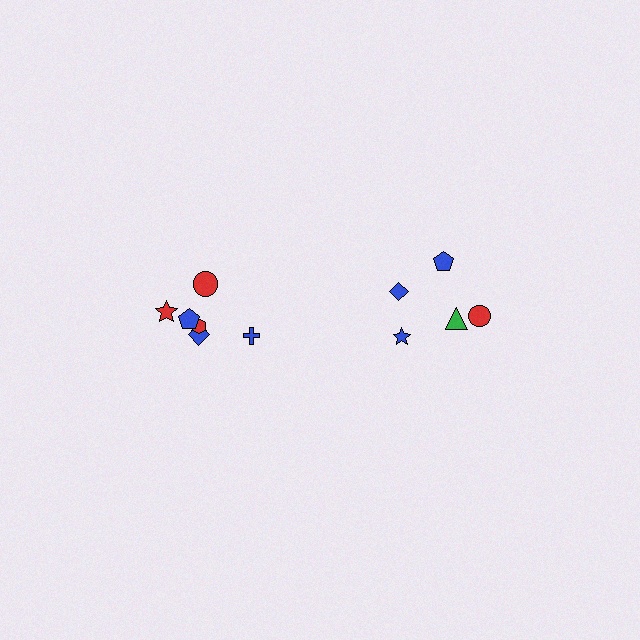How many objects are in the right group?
There are 5 objects.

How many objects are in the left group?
There are 7 objects.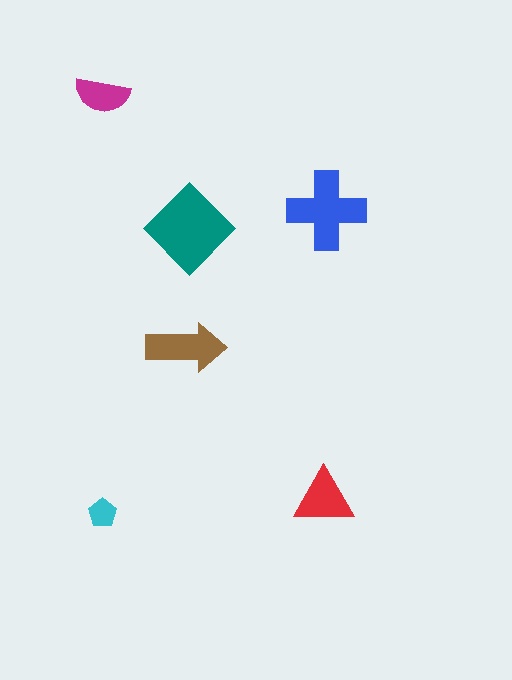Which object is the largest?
The teal diamond.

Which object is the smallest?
The cyan pentagon.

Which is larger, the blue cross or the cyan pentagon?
The blue cross.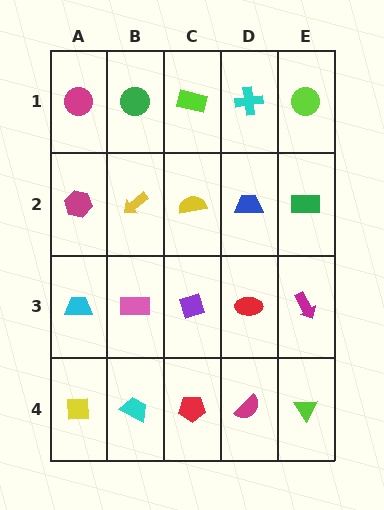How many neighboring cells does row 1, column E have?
2.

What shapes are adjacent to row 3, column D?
A blue trapezoid (row 2, column D), a magenta semicircle (row 4, column D), a purple diamond (row 3, column C), a magenta arrow (row 3, column E).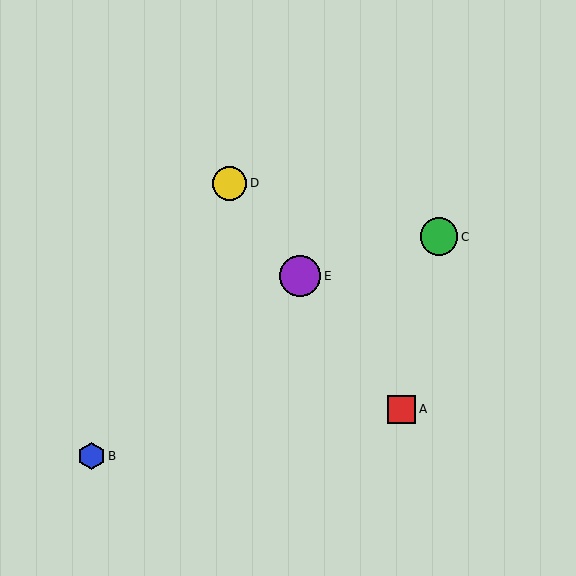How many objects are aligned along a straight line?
3 objects (A, D, E) are aligned along a straight line.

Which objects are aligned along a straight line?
Objects A, D, E are aligned along a straight line.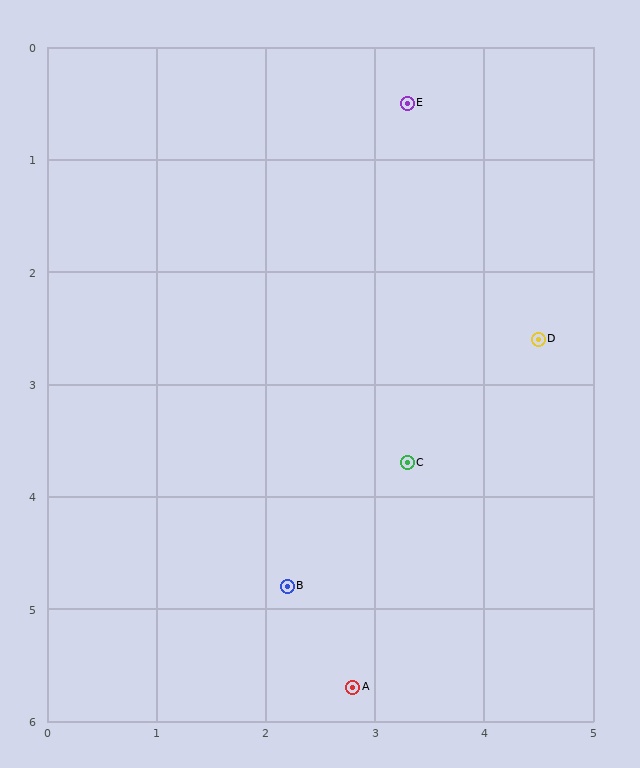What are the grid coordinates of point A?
Point A is at approximately (2.8, 5.7).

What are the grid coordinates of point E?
Point E is at approximately (3.3, 0.5).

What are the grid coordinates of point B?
Point B is at approximately (2.2, 4.8).